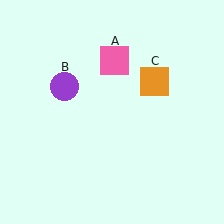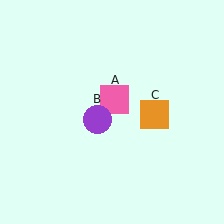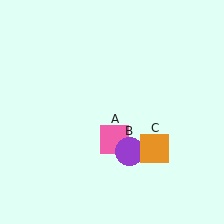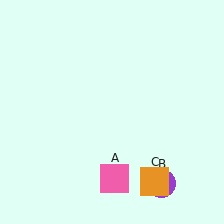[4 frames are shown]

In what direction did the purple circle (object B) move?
The purple circle (object B) moved down and to the right.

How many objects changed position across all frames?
3 objects changed position: pink square (object A), purple circle (object B), orange square (object C).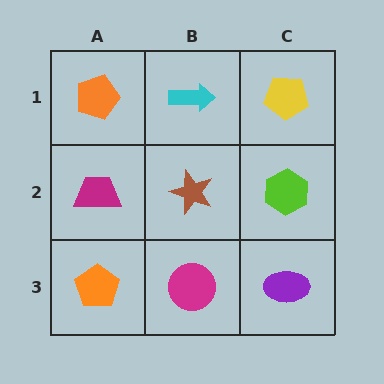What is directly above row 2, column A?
An orange pentagon.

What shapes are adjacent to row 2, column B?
A cyan arrow (row 1, column B), a magenta circle (row 3, column B), a magenta trapezoid (row 2, column A), a lime hexagon (row 2, column C).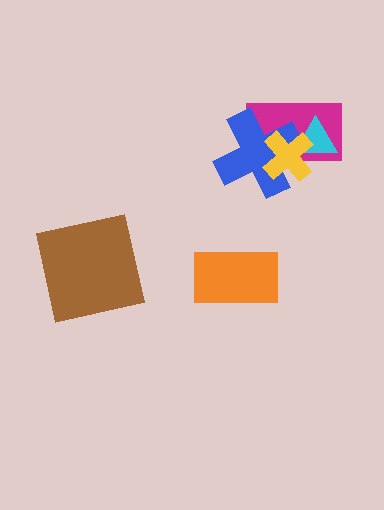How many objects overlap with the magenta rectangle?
3 objects overlap with the magenta rectangle.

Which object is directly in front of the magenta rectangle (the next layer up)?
The cyan triangle is directly in front of the magenta rectangle.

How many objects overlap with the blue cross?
3 objects overlap with the blue cross.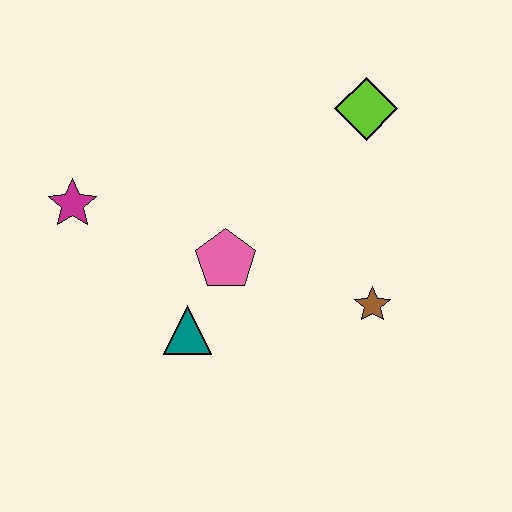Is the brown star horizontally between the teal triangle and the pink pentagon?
No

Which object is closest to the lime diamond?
The brown star is closest to the lime diamond.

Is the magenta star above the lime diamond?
No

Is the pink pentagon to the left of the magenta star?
No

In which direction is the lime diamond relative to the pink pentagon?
The lime diamond is above the pink pentagon.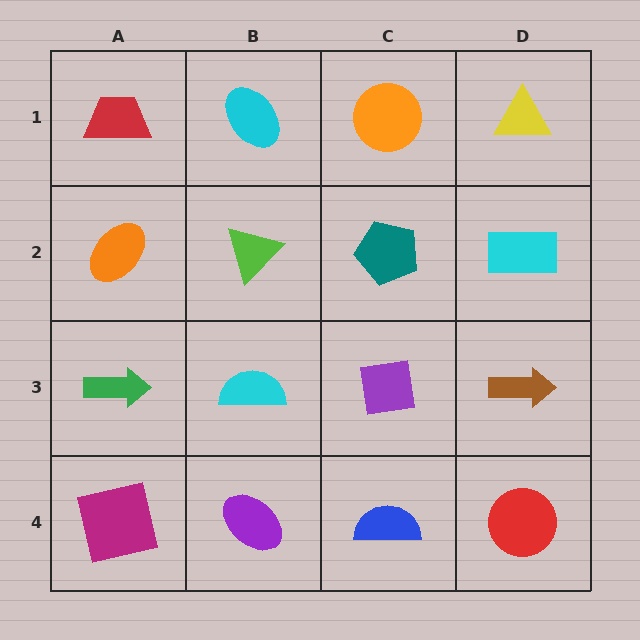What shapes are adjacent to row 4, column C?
A purple square (row 3, column C), a purple ellipse (row 4, column B), a red circle (row 4, column D).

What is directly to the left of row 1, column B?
A red trapezoid.